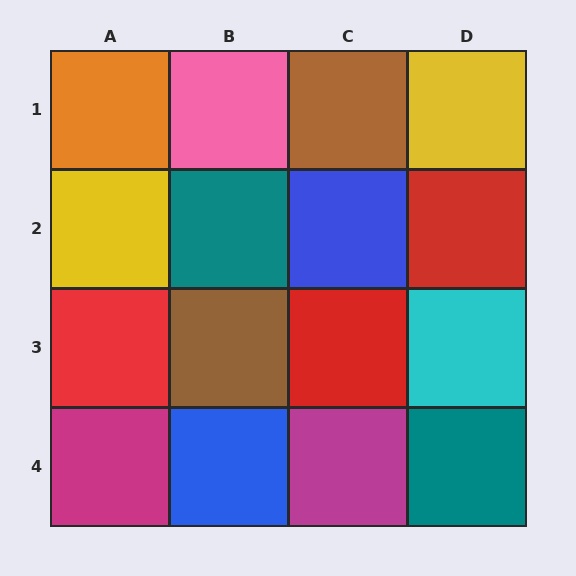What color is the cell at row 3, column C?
Red.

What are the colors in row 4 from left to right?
Magenta, blue, magenta, teal.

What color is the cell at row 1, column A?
Orange.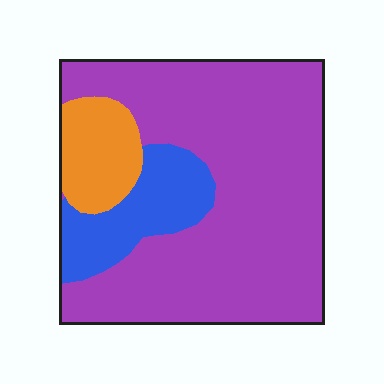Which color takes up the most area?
Purple, at roughly 75%.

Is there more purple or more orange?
Purple.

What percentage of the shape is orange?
Orange covers roughly 10% of the shape.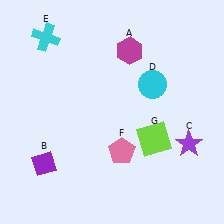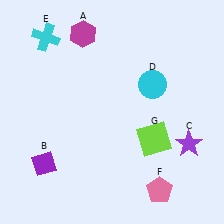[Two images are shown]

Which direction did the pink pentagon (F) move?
The pink pentagon (F) moved down.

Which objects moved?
The objects that moved are: the magenta hexagon (A), the pink pentagon (F).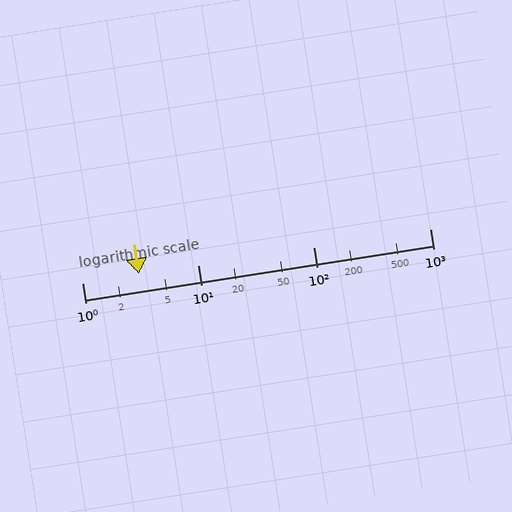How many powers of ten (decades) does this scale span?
The scale spans 3 decades, from 1 to 1000.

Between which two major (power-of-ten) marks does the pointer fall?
The pointer is between 1 and 10.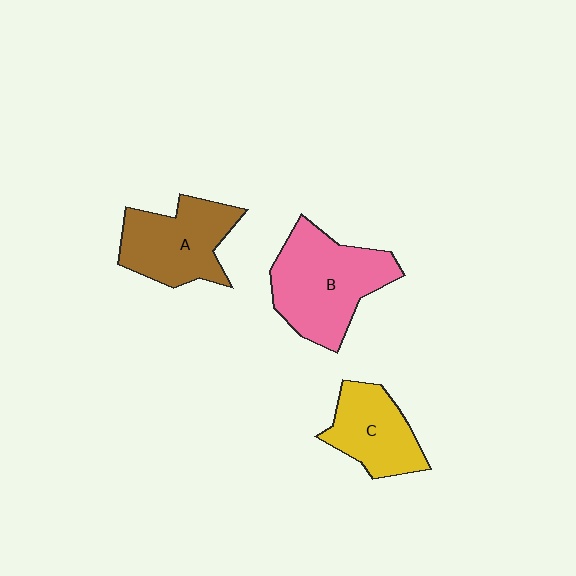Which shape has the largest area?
Shape B (pink).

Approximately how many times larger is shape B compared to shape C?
Approximately 1.5 times.